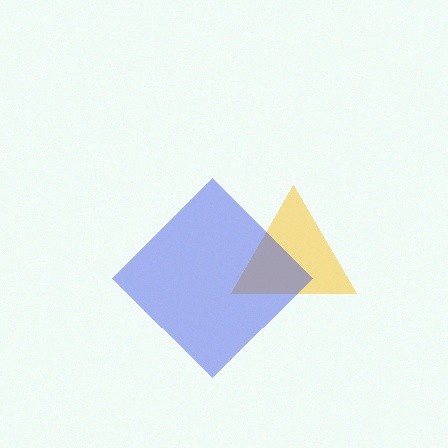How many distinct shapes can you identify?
There are 2 distinct shapes: a yellow triangle, a blue diamond.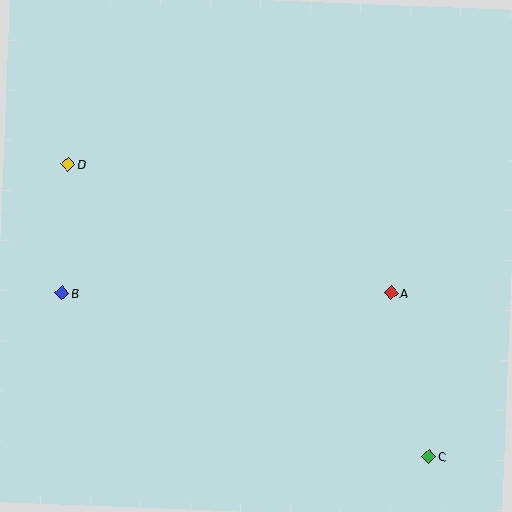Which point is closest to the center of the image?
Point A at (391, 293) is closest to the center.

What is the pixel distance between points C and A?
The distance between C and A is 168 pixels.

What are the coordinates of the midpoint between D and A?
The midpoint between D and A is at (230, 229).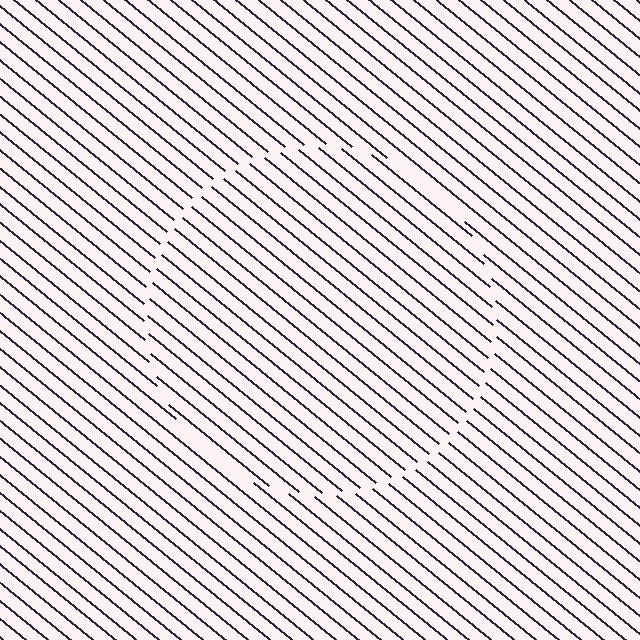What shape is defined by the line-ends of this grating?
An illusory circle. The interior of the shape contains the same grating, shifted by half a period — the contour is defined by the phase discontinuity where line-ends from the inner and outer gratings abut.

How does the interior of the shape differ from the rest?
The interior of the shape contains the same grating, shifted by half a period — the contour is defined by the phase discontinuity where line-ends from the inner and outer gratings abut.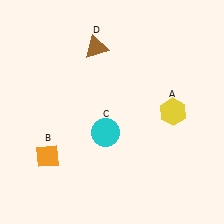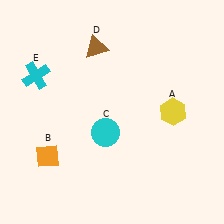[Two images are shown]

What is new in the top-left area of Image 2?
A cyan cross (E) was added in the top-left area of Image 2.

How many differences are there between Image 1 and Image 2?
There is 1 difference between the two images.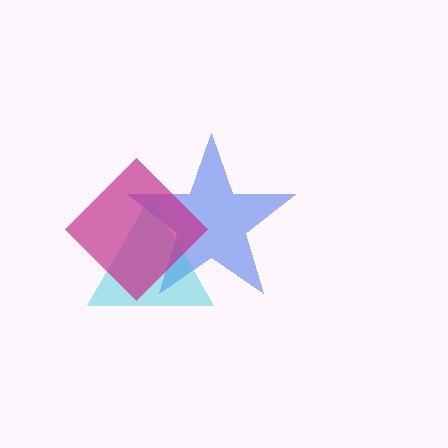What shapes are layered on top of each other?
The layered shapes are: a blue star, a cyan triangle, a magenta diamond.